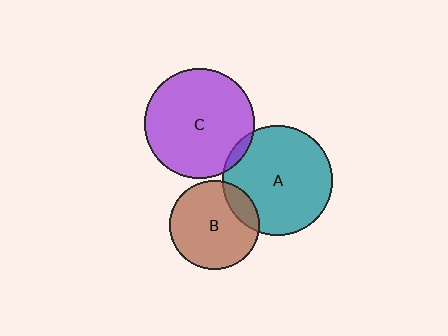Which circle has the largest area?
Circle C (purple).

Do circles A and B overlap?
Yes.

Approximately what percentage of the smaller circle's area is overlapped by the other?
Approximately 15%.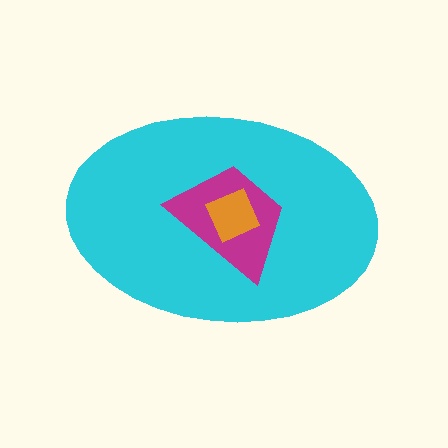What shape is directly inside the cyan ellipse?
The magenta trapezoid.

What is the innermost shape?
The orange diamond.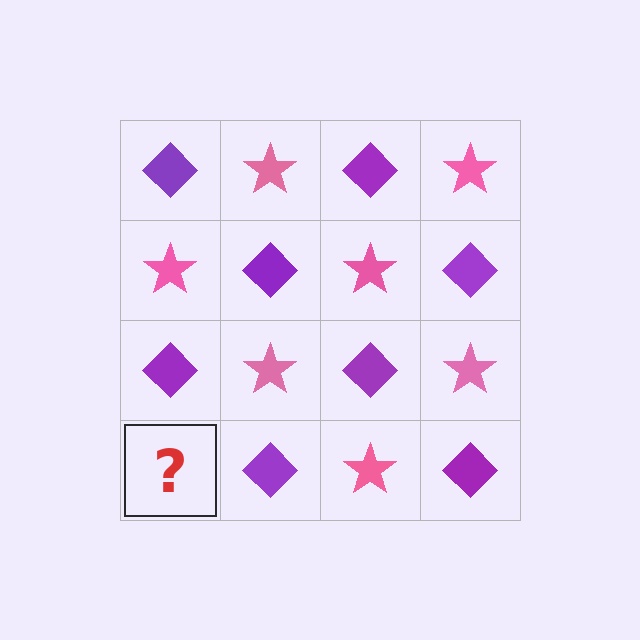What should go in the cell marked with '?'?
The missing cell should contain a pink star.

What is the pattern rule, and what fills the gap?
The rule is that it alternates purple diamond and pink star in a checkerboard pattern. The gap should be filled with a pink star.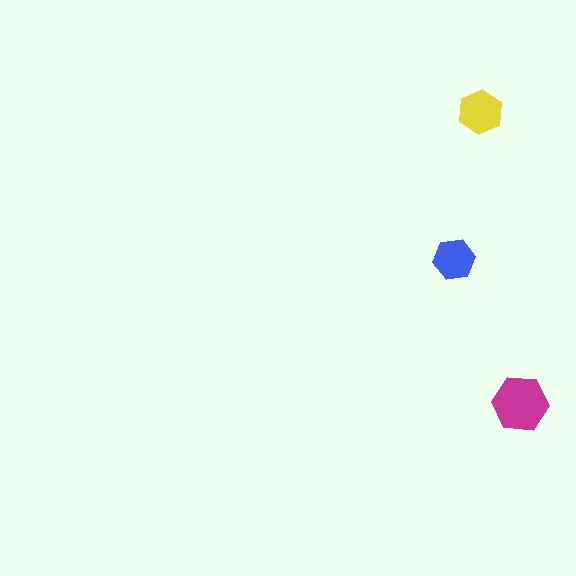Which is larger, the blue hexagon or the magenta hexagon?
The magenta one.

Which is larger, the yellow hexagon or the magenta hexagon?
The magenta one.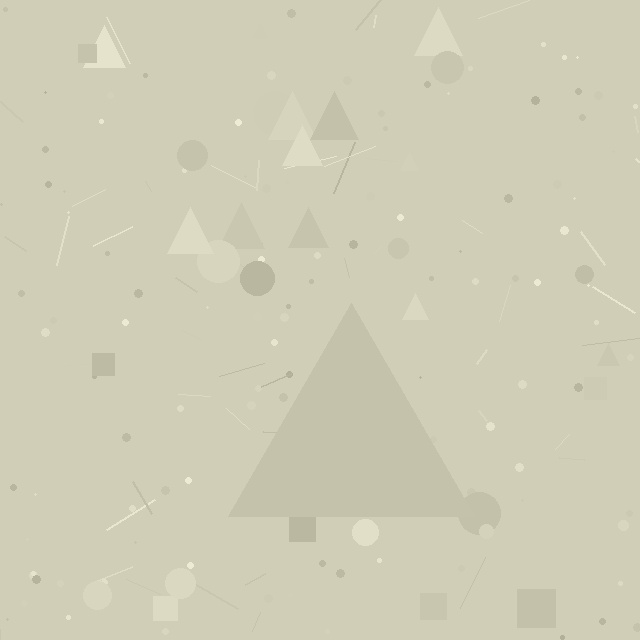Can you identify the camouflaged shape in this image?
The camouflaged shape is a triangle.